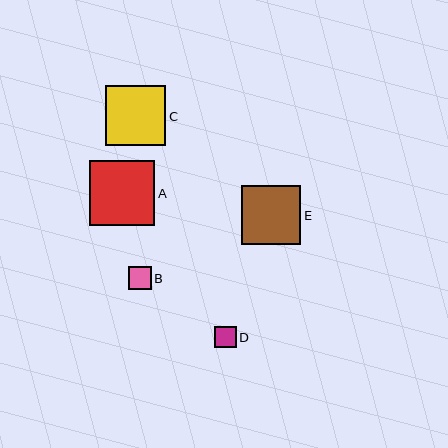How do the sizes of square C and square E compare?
Square C and square E are approximately the same size.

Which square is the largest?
Square A is the largest with a size of approximately 66 pixels.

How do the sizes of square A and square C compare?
Square A and square C are approximately the same size.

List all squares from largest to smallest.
From largest to smallest: A, C, E, B, D.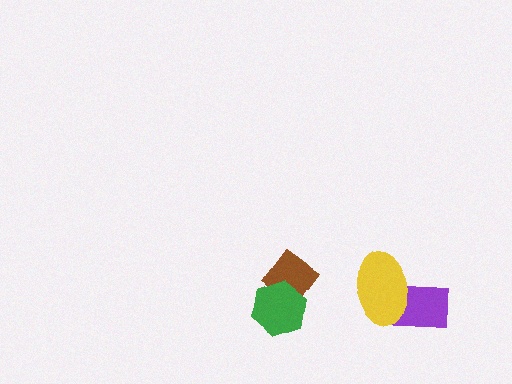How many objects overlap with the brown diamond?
1 object overlaps with the brown diamond.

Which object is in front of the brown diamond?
The green hexagon is in front of the brown diamond.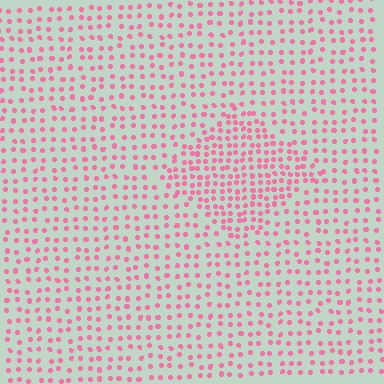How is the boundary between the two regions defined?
The boundary is defined by a change in element density (approximately 1.8x ratio). All elements are the same color, size, and shape.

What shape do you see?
I see a diamond.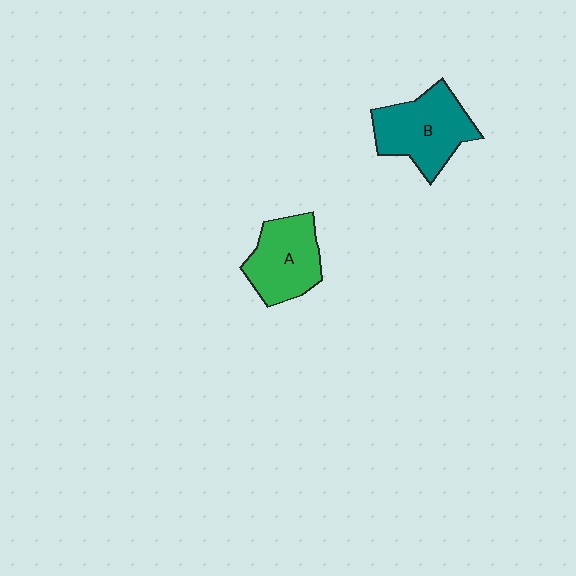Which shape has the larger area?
Shape B (teal).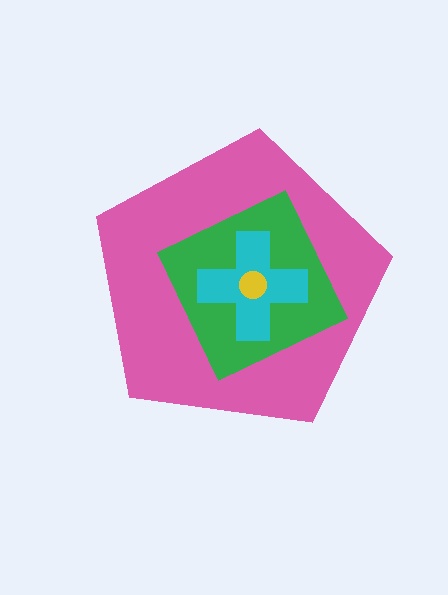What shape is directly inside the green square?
The cyan cross.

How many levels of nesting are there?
4.